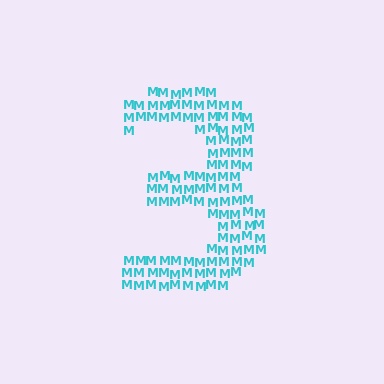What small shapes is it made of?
It is made of small letter M's.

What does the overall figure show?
The overall figure shows the digit 3.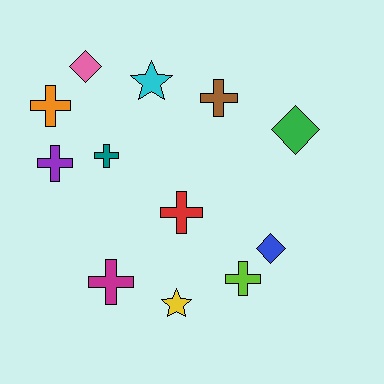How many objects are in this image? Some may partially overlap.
There are 12 objects.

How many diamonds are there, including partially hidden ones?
There are 3 diamonds.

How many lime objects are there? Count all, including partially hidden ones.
There is 1 lime object.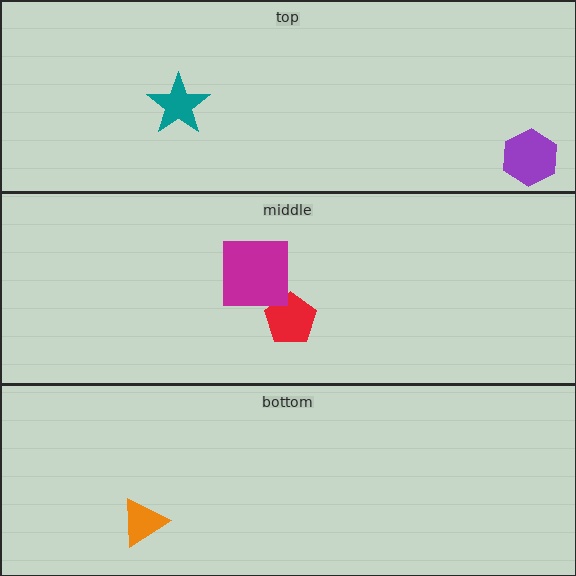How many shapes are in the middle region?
2.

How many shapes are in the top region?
2.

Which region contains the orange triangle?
The bottom region.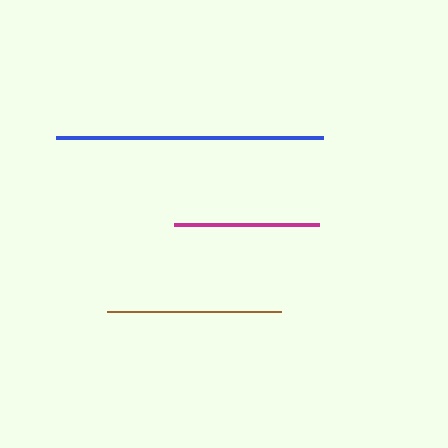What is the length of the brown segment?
The brown segment is approximately 173 pixels long.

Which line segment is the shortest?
The magenta line is the shortest at approximately 145 pixels.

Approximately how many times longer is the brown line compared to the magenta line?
The brown line is approximately 1.2 times the length of the magenta line.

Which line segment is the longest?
The blue line is the longest at approximately 268 pixels.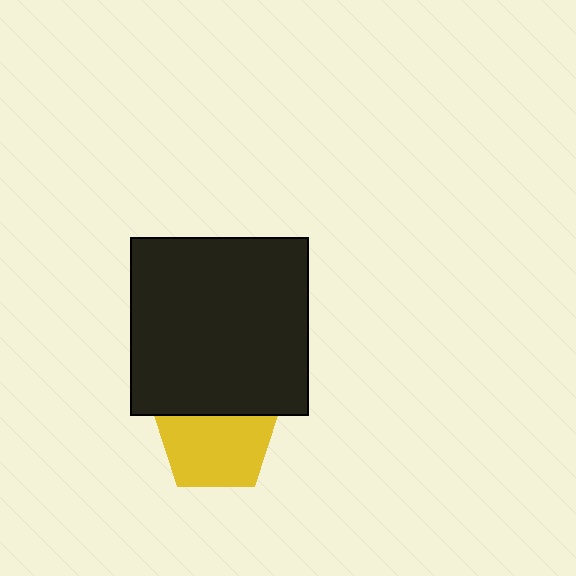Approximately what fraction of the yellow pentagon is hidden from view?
Roughly 31% of the yellow pentagon is hidden behind the black square.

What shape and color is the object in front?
The object in front is a black square.